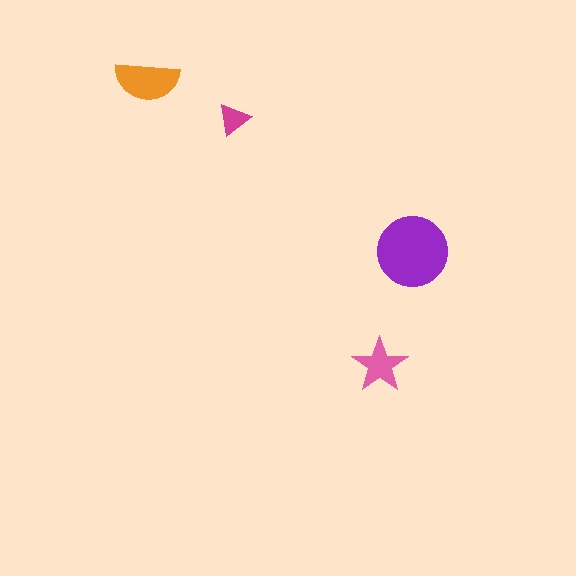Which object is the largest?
The purple circle.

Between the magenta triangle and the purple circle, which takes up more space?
The purple circle.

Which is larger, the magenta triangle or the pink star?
The pink star.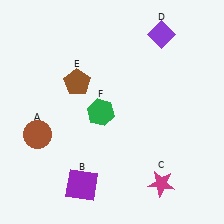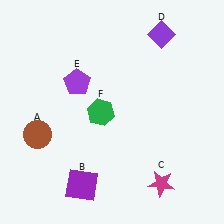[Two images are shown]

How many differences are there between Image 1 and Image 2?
There is 1 difference between the two images.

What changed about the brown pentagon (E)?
In Image 1, E is brown. In Image 2, it changed to purple.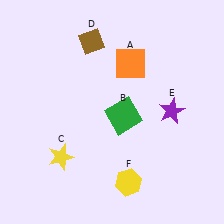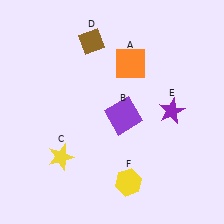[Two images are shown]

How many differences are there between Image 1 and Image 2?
There is 1 difference between the two images.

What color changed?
The square (B) changed from green in Image 1 to purple in Image 2.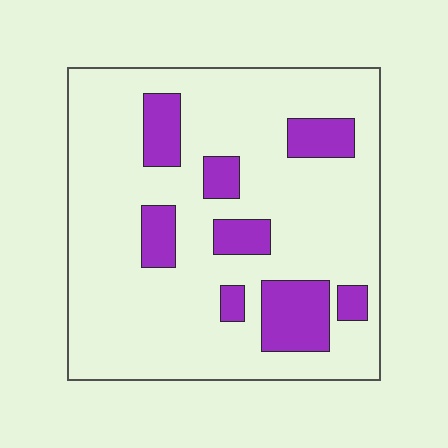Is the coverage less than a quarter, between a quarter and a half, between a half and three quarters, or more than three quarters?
Less than a quarter.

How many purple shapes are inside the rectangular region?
8.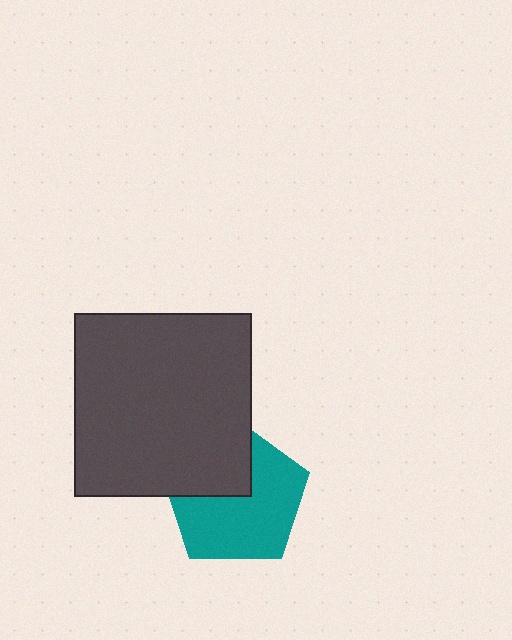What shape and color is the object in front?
The object in front is a dark gray rectangle.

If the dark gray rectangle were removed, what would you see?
You would see the complete teal pentagon.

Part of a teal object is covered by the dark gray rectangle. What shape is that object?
It is a pentagon.